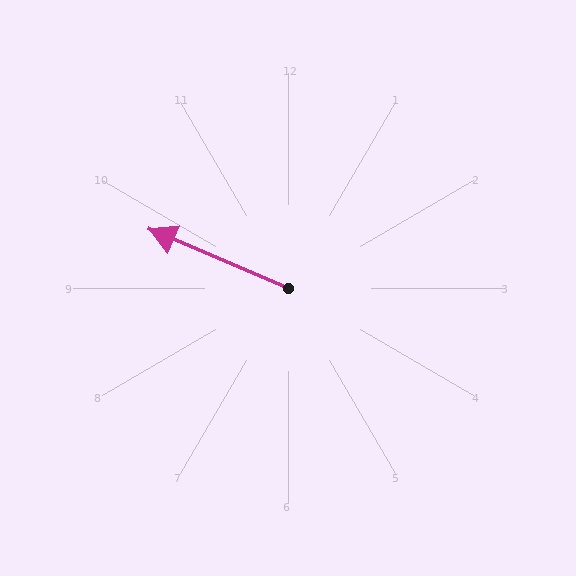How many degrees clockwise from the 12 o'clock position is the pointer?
Approximately 293 degrees.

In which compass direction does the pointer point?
Northwest.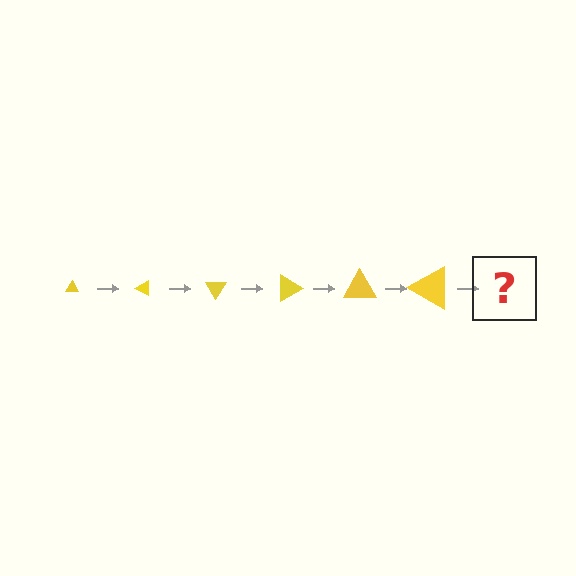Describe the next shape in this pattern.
It should be a triangle, larger than the previous one and rotated 180 degrees from the start.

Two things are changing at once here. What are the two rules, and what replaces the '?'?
The two rules are that the triangle grows larger each step and it rotates 30 degrees each step. The '?' should be a triangle, larger than the previous one and rotated 180 degrees from the start.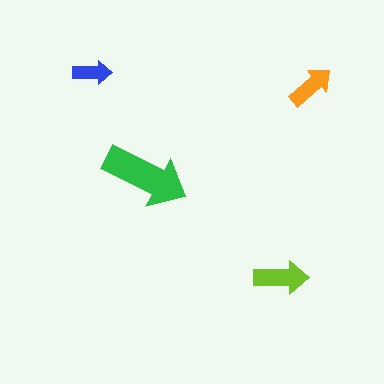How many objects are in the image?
There are 4 objects in the image.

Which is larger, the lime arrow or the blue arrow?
The lime one.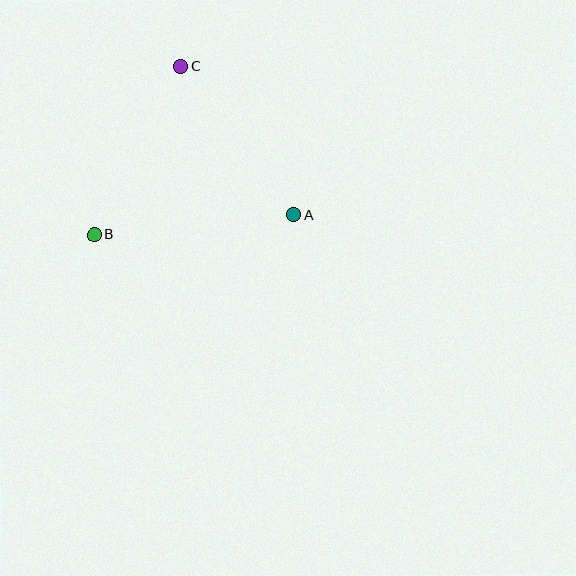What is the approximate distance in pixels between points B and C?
The distance between B and C is approximately 190 pixels.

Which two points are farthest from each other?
Points A and B are farthest from each other.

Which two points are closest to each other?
Points A and C are closest to each other.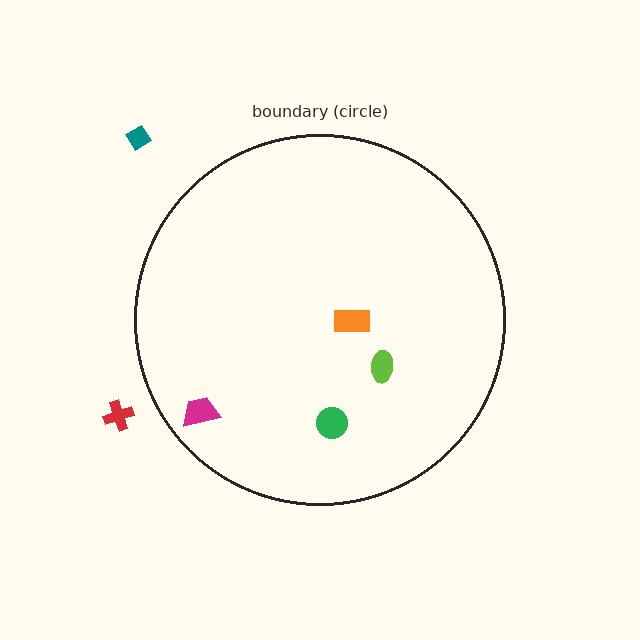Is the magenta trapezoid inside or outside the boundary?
Inside.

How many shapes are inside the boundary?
4 inside, 2 outside.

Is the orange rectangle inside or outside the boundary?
Inside.